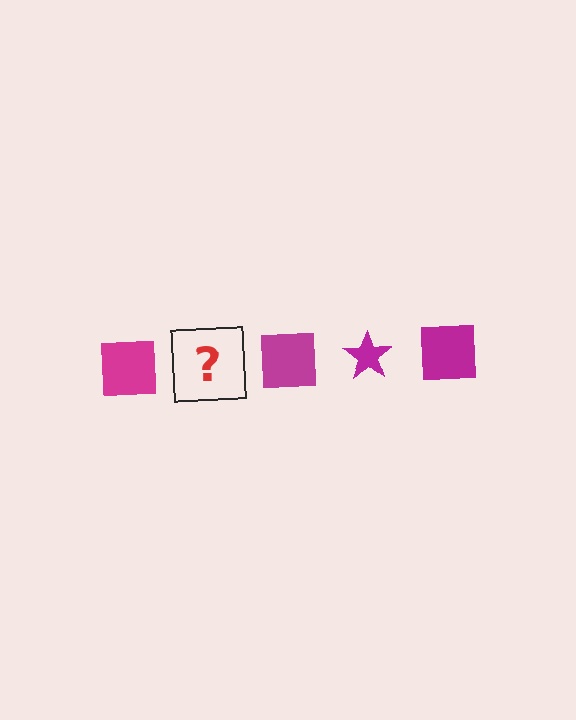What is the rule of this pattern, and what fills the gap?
The rule is that the pattern cycles through square, star shapes in magenta. The gap should be filled with a magenta star.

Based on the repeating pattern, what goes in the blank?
The blank should be a magenta star.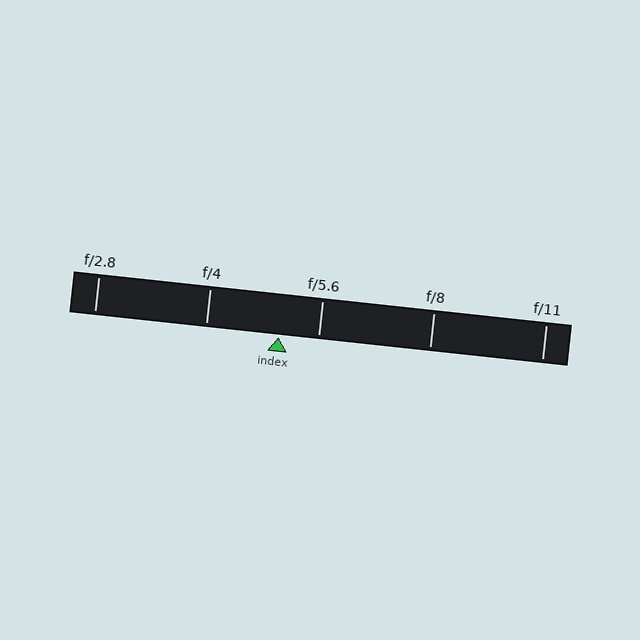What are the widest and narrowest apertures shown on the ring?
The widest aperture shown is f/2.8 and the narrowest is f/11.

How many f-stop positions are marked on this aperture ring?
There are 5 f-stop positions marked.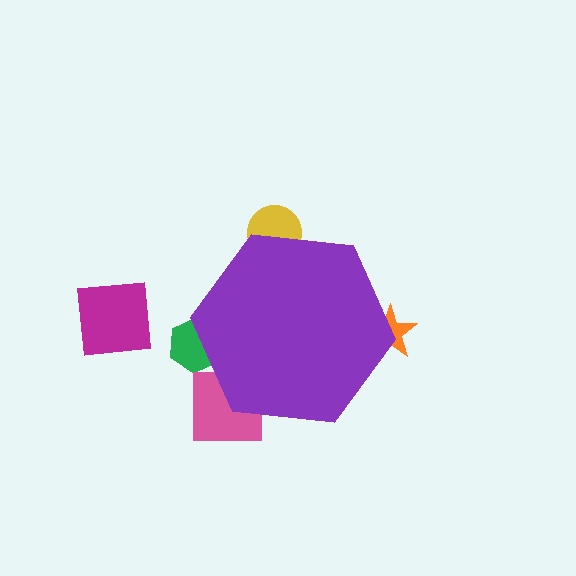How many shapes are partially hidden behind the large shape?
4 shapes are partially hidden.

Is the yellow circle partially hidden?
Yes, the yellow circle is partially hidden behind the purple hexagon.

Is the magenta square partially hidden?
No, the magenta square is fully visible.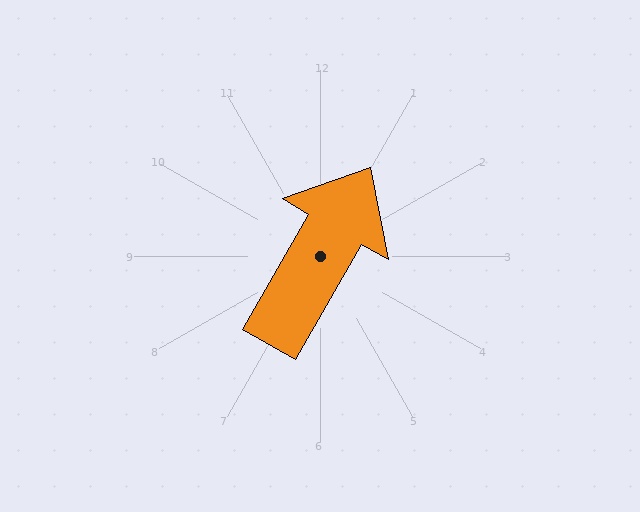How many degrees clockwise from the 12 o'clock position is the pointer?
Approximately 30 degrees.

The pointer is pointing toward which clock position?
Roughly 1 o'clock.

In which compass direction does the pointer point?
Northeast.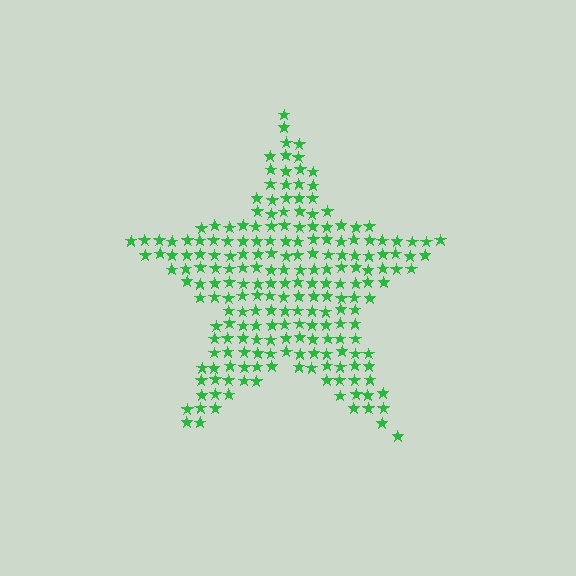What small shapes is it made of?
It is made of small stars.